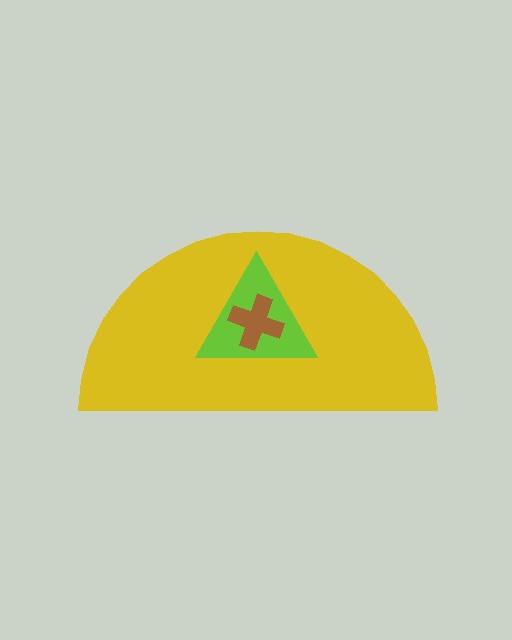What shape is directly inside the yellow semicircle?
The lime triangle.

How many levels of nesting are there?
3.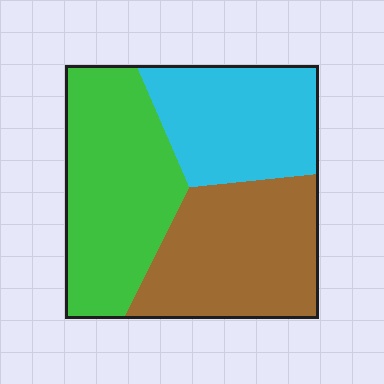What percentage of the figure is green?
Green covers about 35% of the figure.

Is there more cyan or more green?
Green.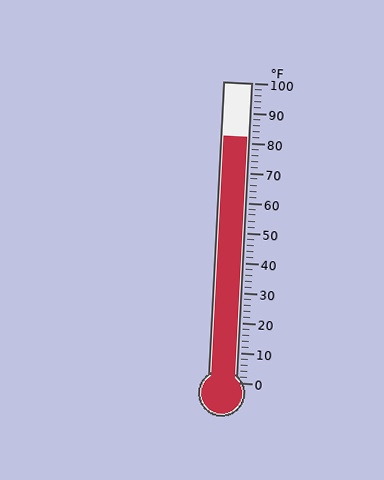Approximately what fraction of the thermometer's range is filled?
The thermometer is filled to approximately 80% of its range.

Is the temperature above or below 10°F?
The temperature is above 10°F.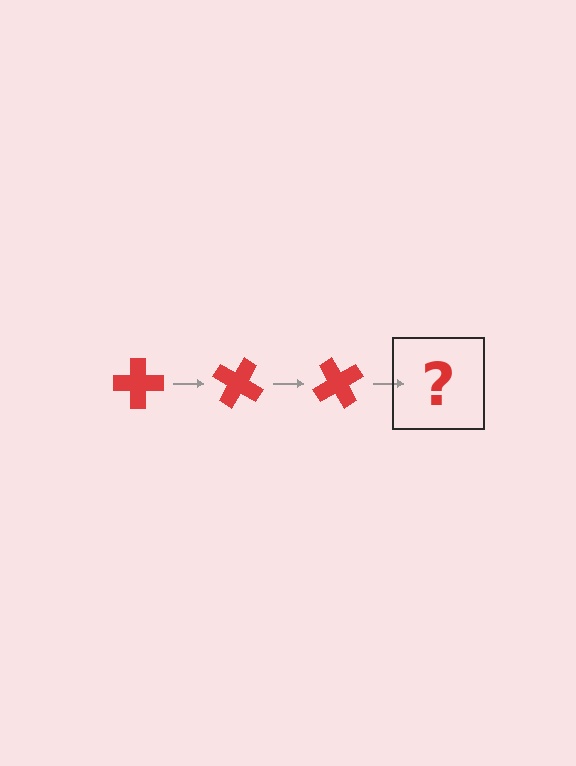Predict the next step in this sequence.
The next step is a red cross rotated 90 degrees.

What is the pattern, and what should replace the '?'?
The pattern is that the cross rotates 30 degrees each step. The '?' should be a red cross rotated 90 degrees.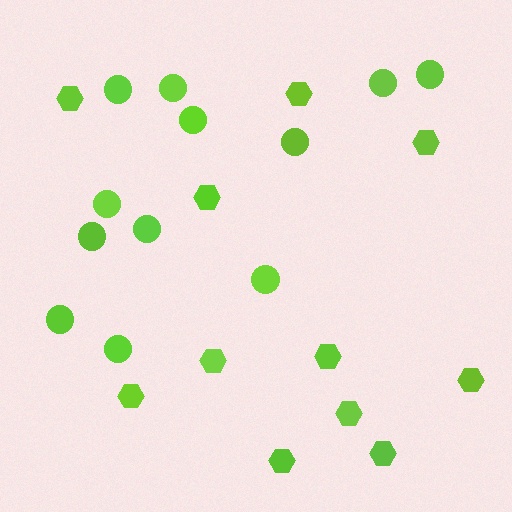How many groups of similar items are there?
There are 2 groups: one group of hexagons (11) and one group of circles (12).